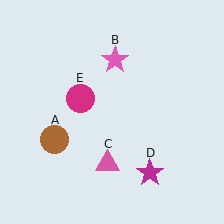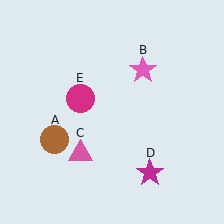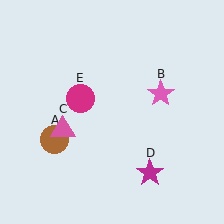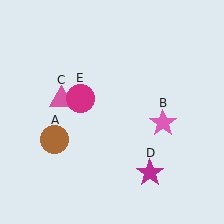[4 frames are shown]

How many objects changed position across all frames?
2 objects changed position: pink star (object B), pink triangle (object C).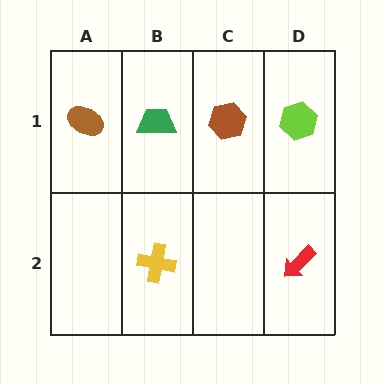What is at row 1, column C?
A brown hexagon.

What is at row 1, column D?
A lime hexagon.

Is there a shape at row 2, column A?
No, that cell is empty.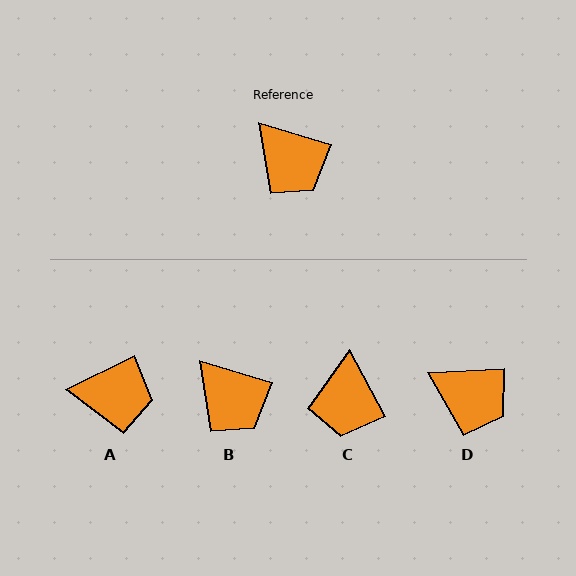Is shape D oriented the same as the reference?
No, it is off by about 21 degrees.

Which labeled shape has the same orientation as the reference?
B.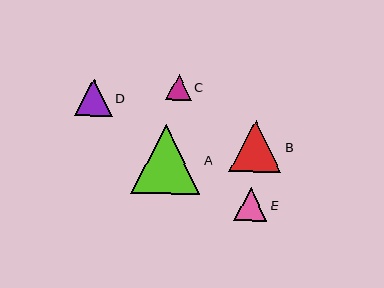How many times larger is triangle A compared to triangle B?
Triangle A is approximately 1.3 times the size of triangle B.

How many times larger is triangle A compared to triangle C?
Triangle A is approximately 2.6 times the size of triangle C.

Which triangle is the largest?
Triangle A is the largest with a size of approximately 69 pixels.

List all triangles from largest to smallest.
From largest to smallest: A, B, D, E, C.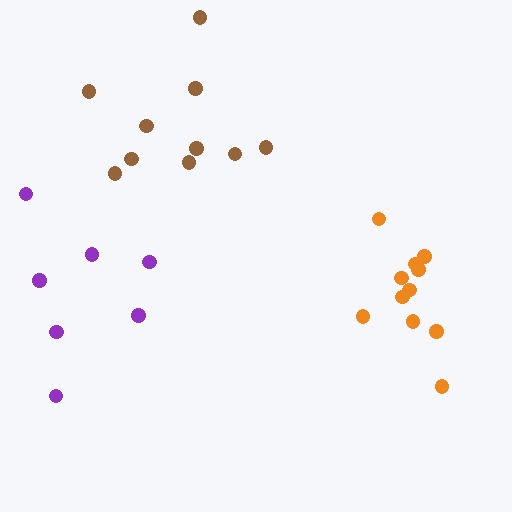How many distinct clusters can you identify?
There are 3 distinct clusters.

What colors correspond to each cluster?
The clusters are colored: brown, purple, orange.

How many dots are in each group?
Group 1: 10 dots, Group 2: 7 dots, Group 3: 11 dots (28 total).